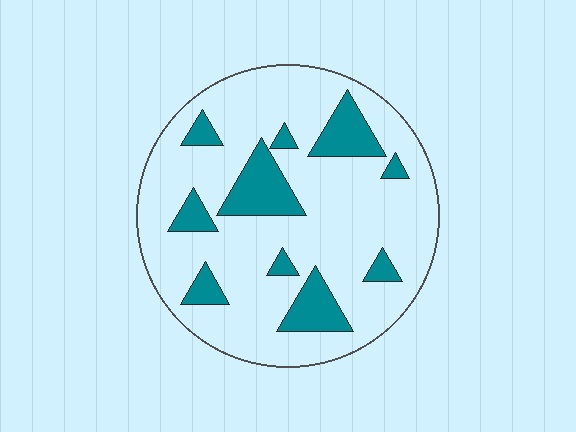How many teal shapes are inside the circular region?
10.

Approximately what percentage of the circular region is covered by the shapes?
Approximately 20%.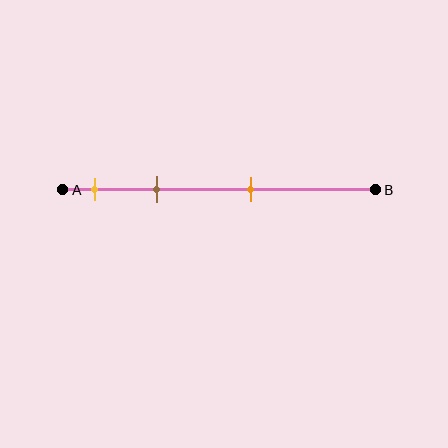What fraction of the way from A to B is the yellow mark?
The yellow mark is approximately 10% (0.1) of the way from A to B.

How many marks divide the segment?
There are 3 marks dividing the segment.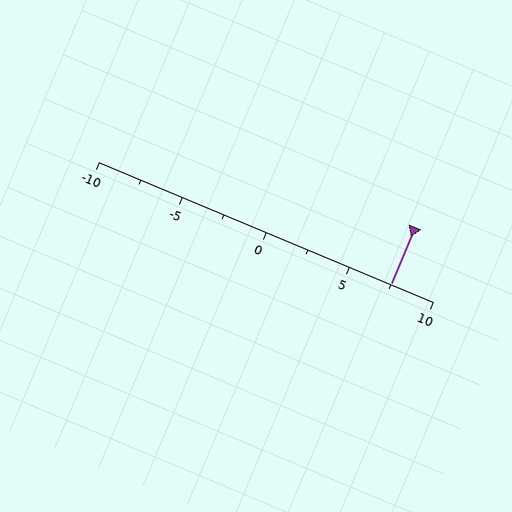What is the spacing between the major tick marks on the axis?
The major ticks are spaced 5 apart.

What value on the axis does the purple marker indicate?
The marker indicates approximately 7.5.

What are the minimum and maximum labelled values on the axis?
The axis runs from -10 to 10.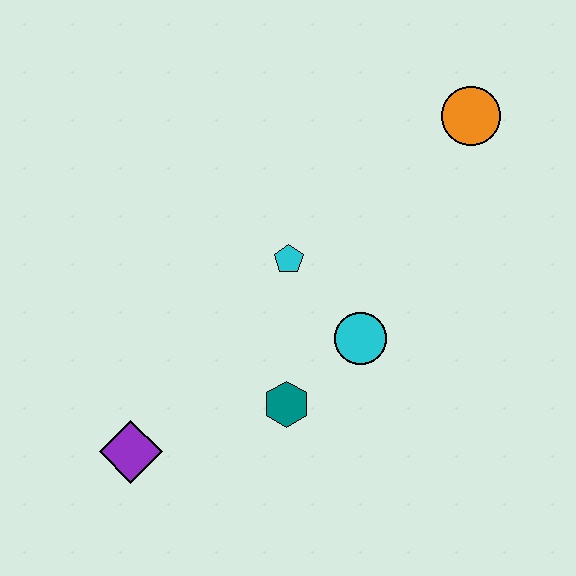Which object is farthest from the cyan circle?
The purple diamond is farthest from the cyan circle.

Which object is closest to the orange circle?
The cyan pentagon is closest to the orange circle.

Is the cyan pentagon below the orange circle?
Yes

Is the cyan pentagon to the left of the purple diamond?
No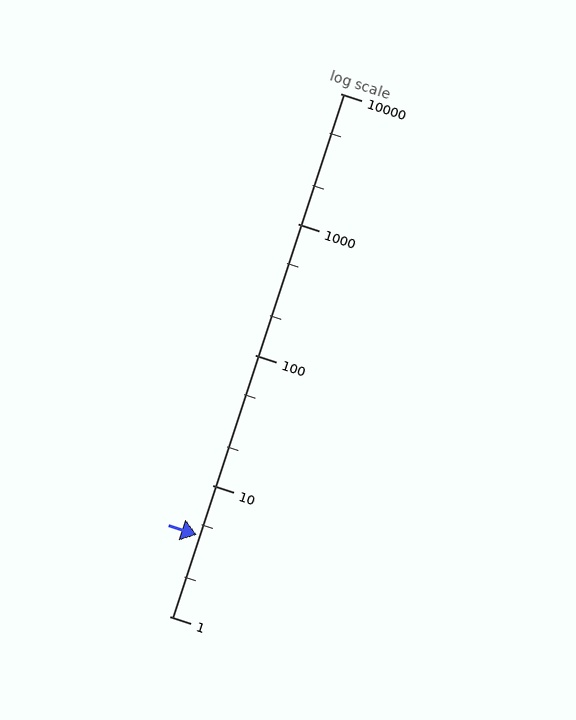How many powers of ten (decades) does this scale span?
The scale spans 4 decades, from 1 to 10000.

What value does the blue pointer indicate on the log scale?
The pointer indicates approximately 4.2.